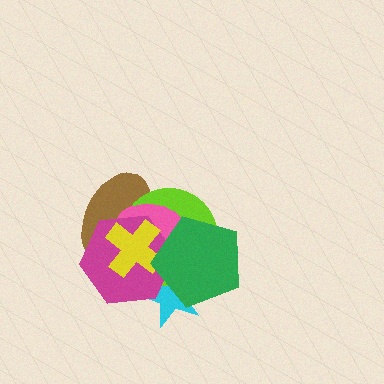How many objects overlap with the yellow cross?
5 objects overlap with the yellow cross.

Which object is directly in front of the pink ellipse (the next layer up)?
The magenta hexagon is directly in front of the pink ellipse.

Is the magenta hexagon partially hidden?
Yes, it is partially covered by another shape.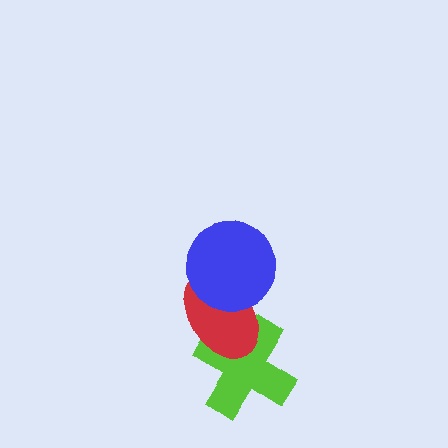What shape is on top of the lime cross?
The red ellipse is on top of the lime cross.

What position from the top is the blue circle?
The blue circle is 1st from the top.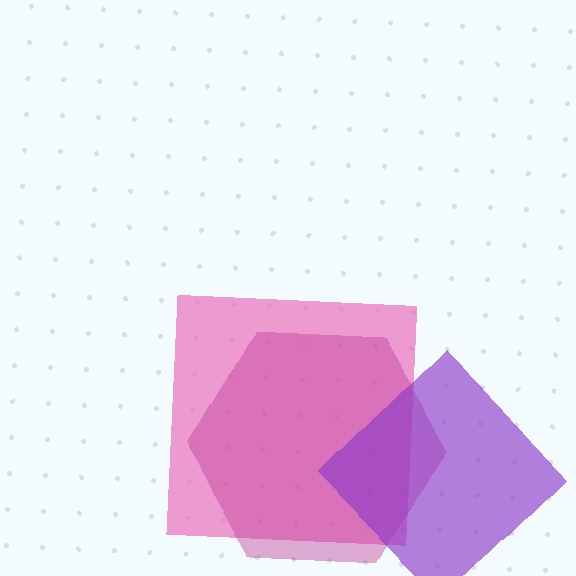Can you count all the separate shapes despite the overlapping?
Yes, there are 3 separate shapes.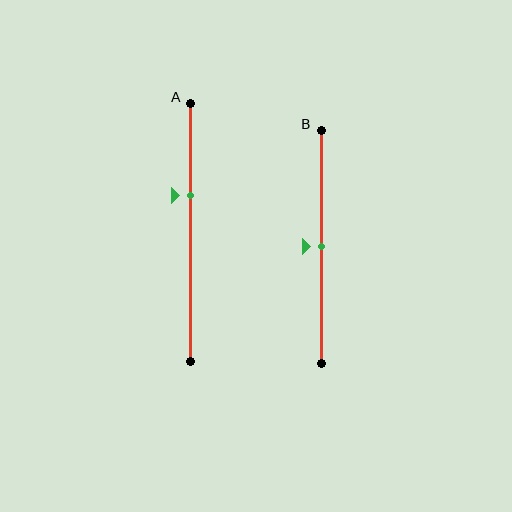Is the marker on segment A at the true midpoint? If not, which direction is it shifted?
No, the marker on segment A is shifted upward by about 14% of the segment length.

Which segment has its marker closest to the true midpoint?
Segment B has its marker closest to the true midpoint.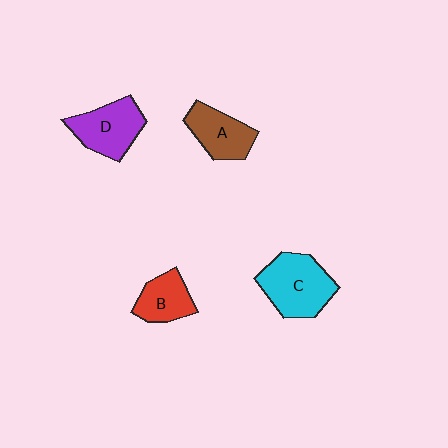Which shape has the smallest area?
Shape B (red).